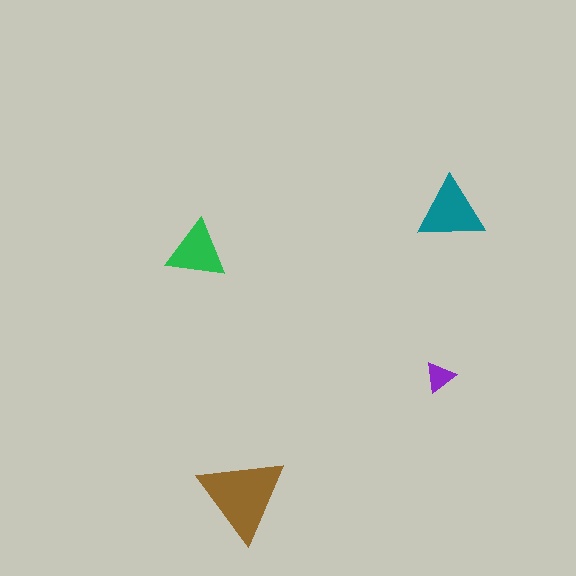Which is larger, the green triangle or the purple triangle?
The green one.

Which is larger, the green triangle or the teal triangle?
The teal one.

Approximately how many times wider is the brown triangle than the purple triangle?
About 3 times wider.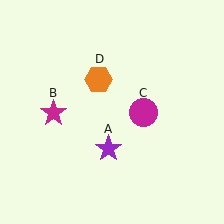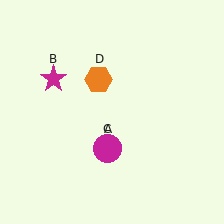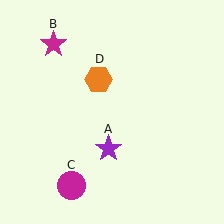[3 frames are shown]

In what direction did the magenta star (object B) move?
The magenta star (object B) moved up.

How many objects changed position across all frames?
2 objects changed position: magenta star (object B), magenta circle (object C).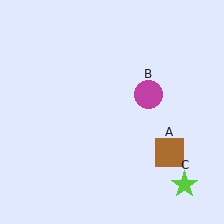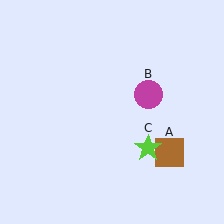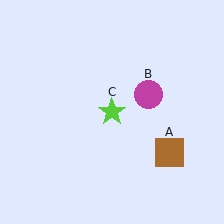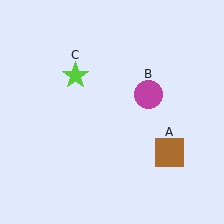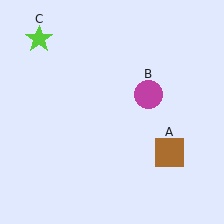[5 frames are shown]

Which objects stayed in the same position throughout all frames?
Brown square (object A) and magenta circle (object B) remained stationary.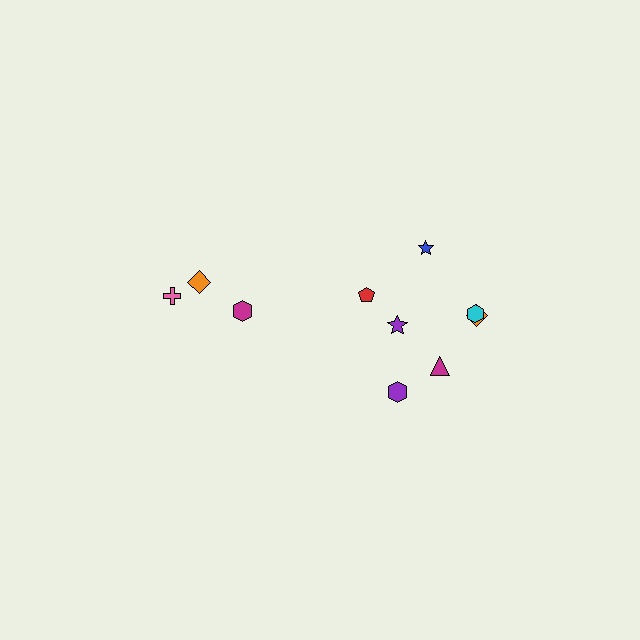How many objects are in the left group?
There are 3 objects.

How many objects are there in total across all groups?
There are 10 objects.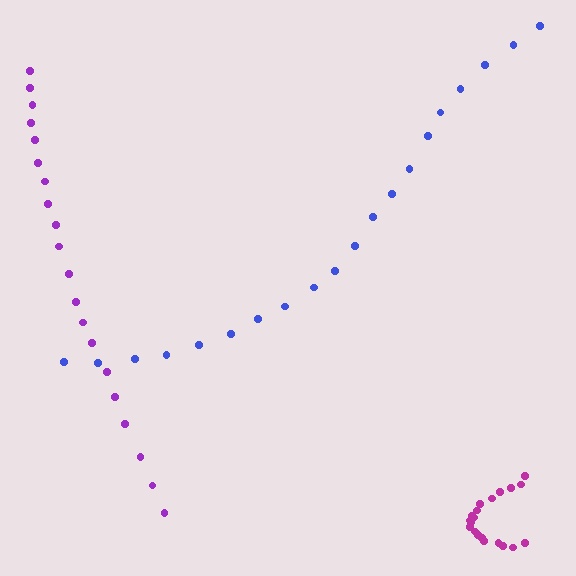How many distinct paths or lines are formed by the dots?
There are 3 distinct paths.